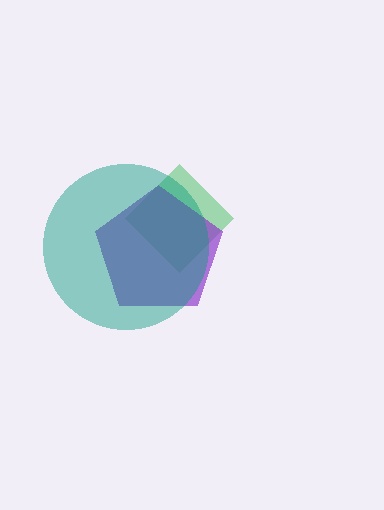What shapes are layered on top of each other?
The layered shapes are: a green diamond, a purple pentagon, a teal circle.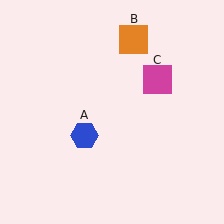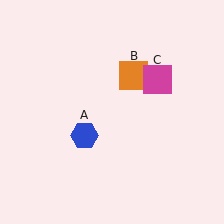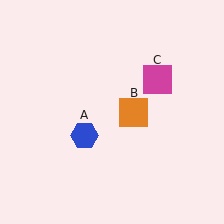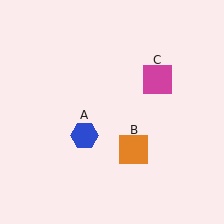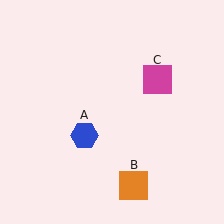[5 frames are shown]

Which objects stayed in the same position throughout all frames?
Blue hexagon (object A) and magenta square (object C) remained stationary.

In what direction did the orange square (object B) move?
The orange square (object B) moved down.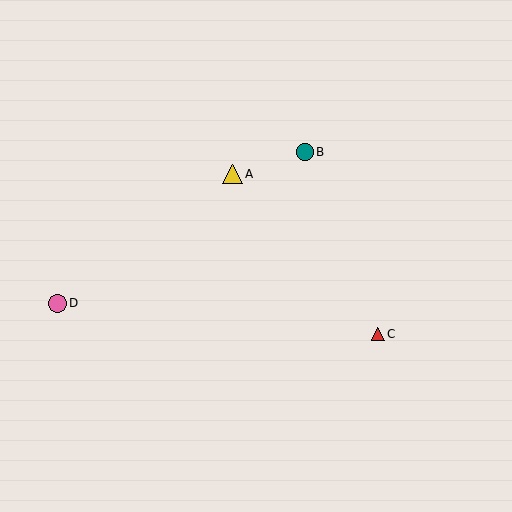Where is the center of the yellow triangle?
The center of the yellow triangle is at (232, 174).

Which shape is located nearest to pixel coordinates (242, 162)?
The yellow triangle (labeled A) at (232, 174) is nearest to that location.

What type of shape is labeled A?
Shape A is a yellow triangle.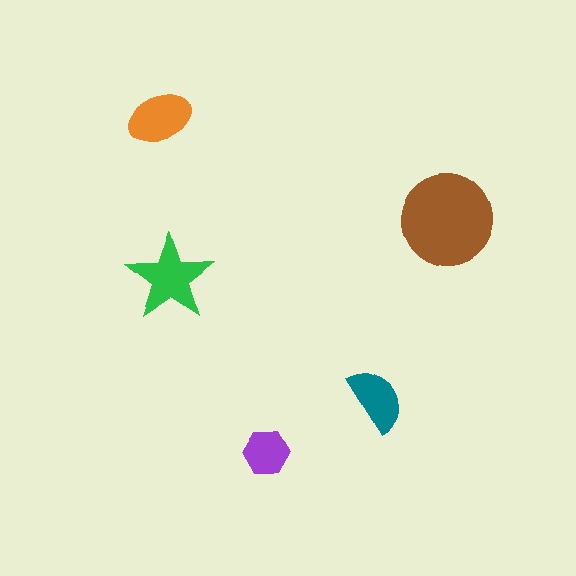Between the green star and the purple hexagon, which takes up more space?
The green star.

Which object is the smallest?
The purple hexagon.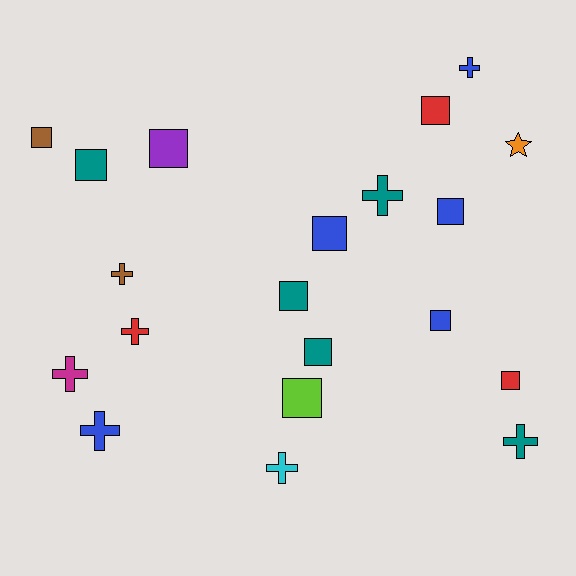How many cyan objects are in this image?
There is 1 cyan object.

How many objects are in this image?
There are 20 objects.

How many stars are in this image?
There is 1 star.